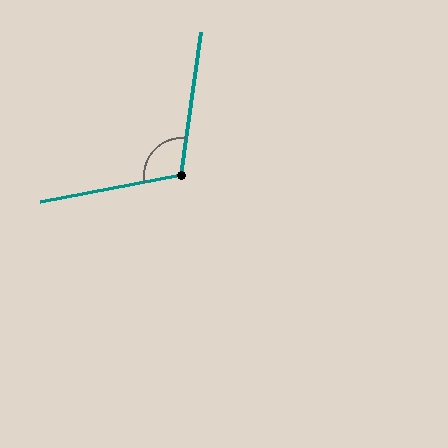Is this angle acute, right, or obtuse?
It is obtuse.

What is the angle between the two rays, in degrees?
Approximately 109 degrees.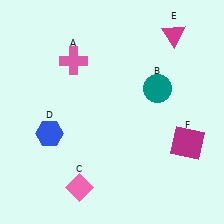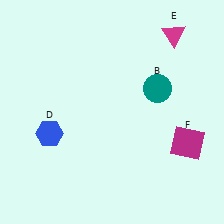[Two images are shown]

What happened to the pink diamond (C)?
The pink diamond (C) was removed in Image 2. It was in the bottom-left area of Image 1.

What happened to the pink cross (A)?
The pink cross (A) was removed in Image 2. It was in the top-left area of Image 1.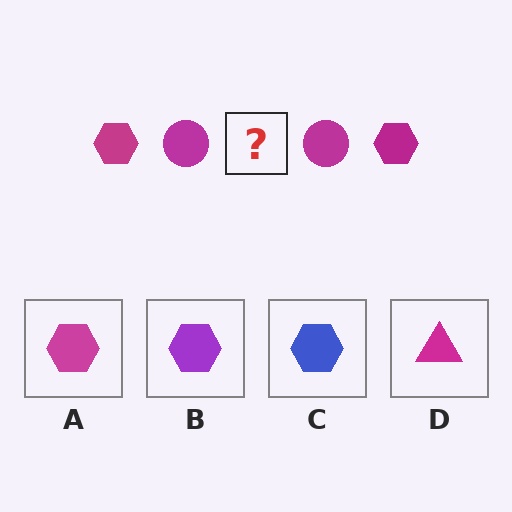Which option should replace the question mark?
Option A.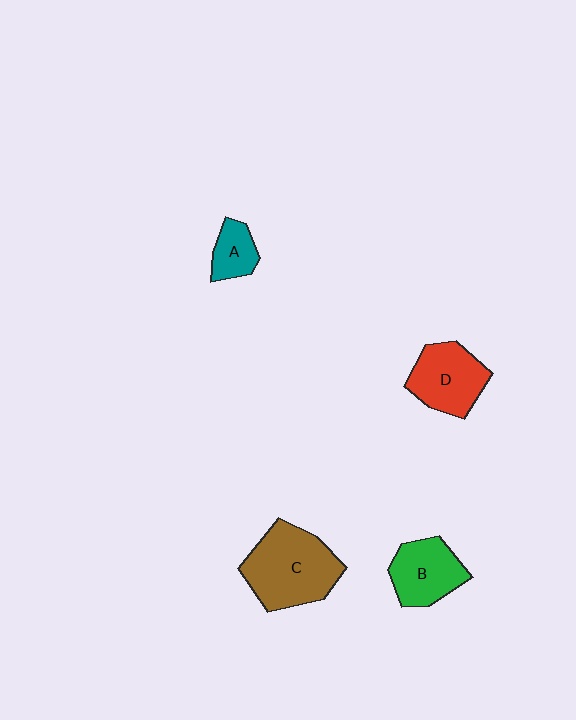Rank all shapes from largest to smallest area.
From largest to smallest: C (brown), D (red), B (green), A (teal).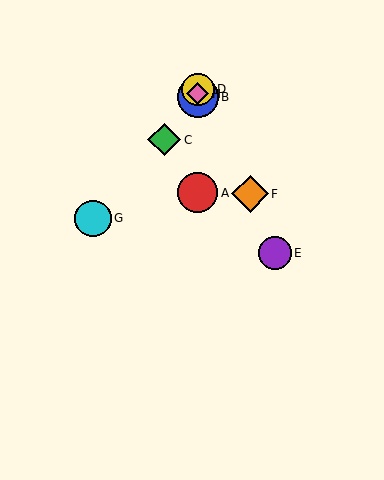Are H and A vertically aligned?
Yes, both are at x≈198.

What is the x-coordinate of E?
Object E is at x≈275.